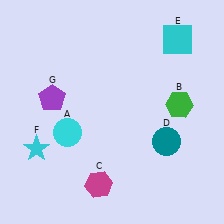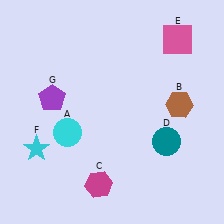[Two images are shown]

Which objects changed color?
B changed from green to brown. E changed from cyan to pink.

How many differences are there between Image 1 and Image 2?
There are 2 differences between the two images.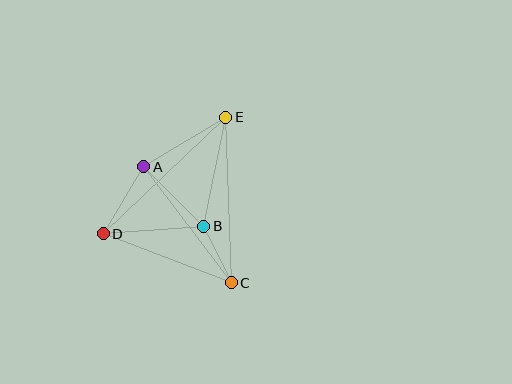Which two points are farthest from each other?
Points D and E are farthest from each other.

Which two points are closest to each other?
Points B and C are closest to each other.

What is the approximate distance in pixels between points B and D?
The distance between B and D is approximately 101 pixels.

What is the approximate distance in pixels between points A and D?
The distance between A and D is approximately 78 pixels.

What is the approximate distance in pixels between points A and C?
The distance between A and C is approximately 145 pixels.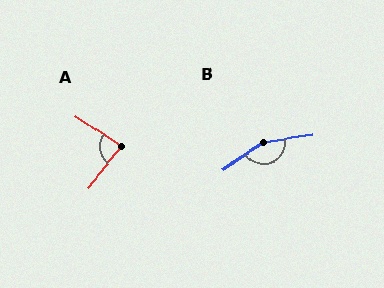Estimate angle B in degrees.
Approximately 156 degrees.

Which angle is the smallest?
A, at approximately 85 degrees.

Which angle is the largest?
B, at approximately 156 degrees.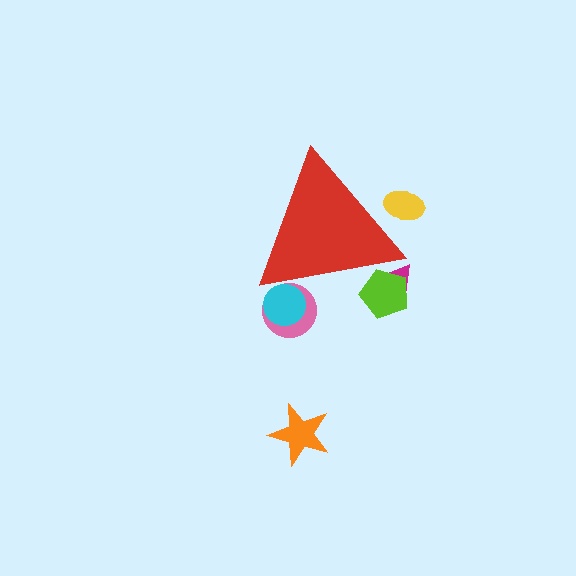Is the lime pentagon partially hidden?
Yes, the lime pentagon is partially hidden behind the red triangle.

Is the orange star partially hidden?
No, the orange star is fully visible.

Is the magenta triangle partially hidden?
Yes, the magenta triangle is partially hidden behind the red triangle.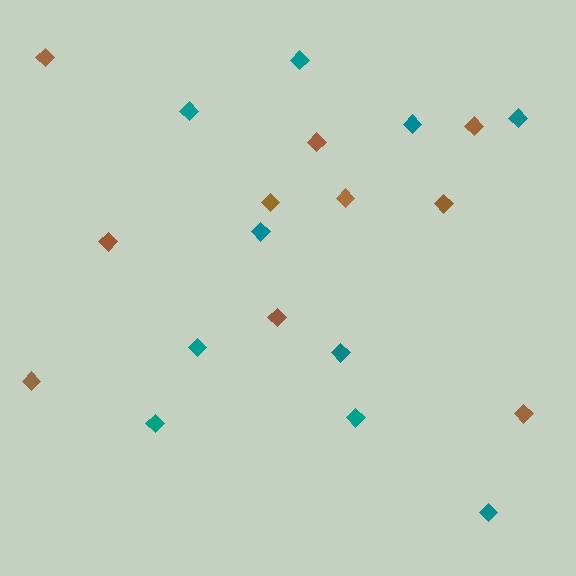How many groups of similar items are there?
There are 2 groups: one group of brown diamonds (10) and one group of teal diamonds (10).